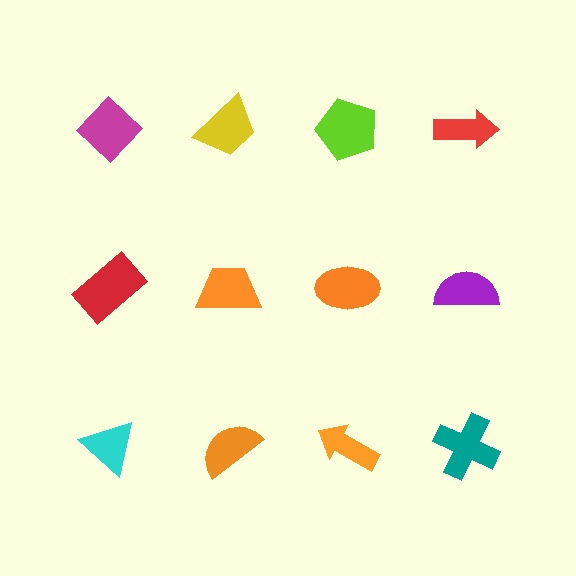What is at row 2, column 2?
An orange trapezoid.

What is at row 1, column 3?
A lime pentagon.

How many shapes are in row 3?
4 shapes.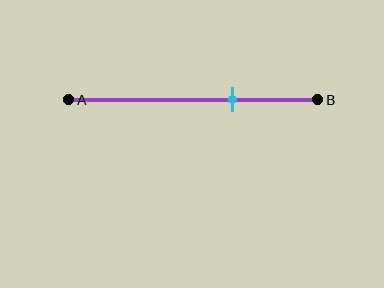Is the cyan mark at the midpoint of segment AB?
No, the mark is at about 65% from A, not at the 50% midpoint.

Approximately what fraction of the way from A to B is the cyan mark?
The cyan mark is approximately 65% of the way from A to B.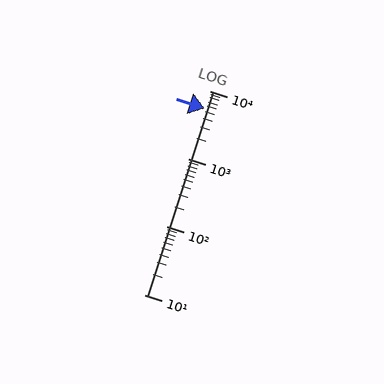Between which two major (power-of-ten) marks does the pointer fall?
The pointer is between 1000 and 10000.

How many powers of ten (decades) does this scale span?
The scale spans 3 decades, from 10 to 10000.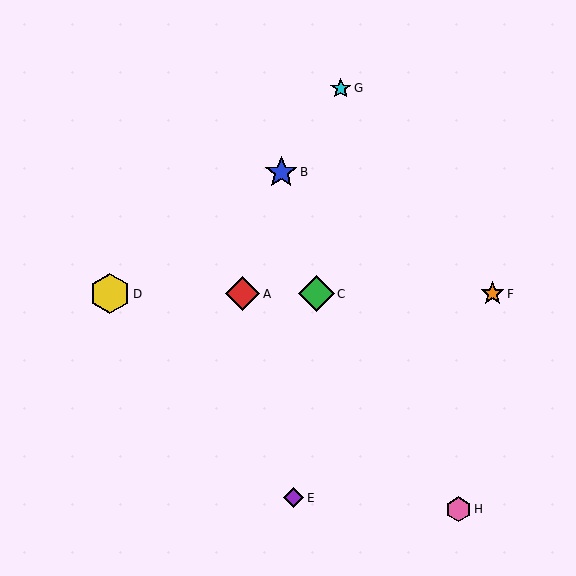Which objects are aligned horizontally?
Objects A, C, D, F are aligned horizontally.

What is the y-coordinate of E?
Object E is at y≈498.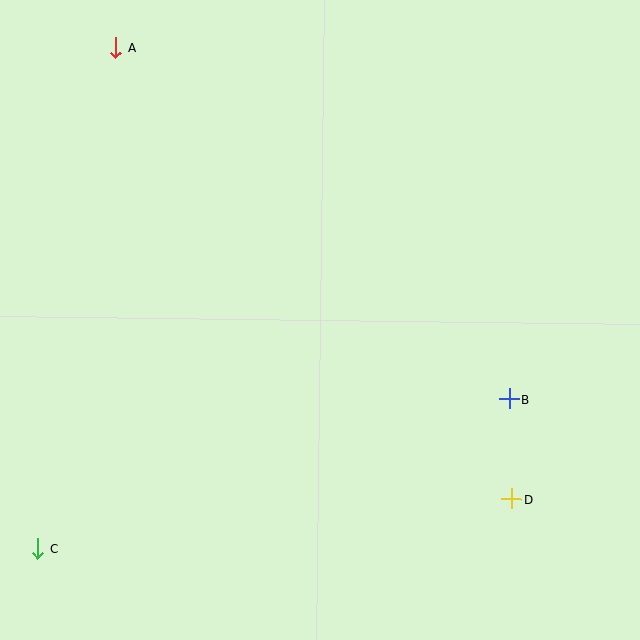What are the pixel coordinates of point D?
Point D is at (512, 499).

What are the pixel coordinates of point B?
Point B is at (509, 399).